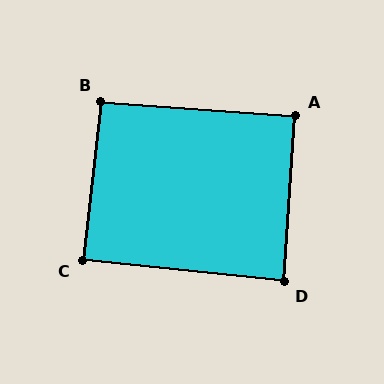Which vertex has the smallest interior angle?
D, at approximately 88 degrees.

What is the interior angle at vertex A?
Approximately 90 degrees (approximately right).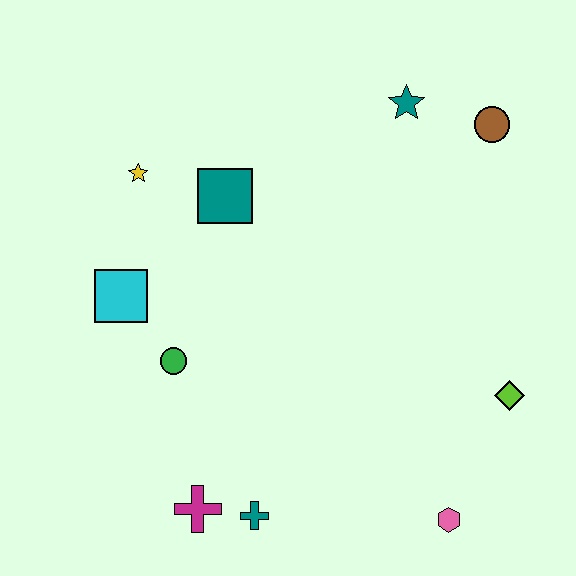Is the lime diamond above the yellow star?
No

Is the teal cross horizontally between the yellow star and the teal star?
Yes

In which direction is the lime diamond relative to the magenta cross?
The lime diamond is to the right of the magenta cross.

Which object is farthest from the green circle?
The brown circle is farthest from the green circle.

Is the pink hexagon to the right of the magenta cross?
Yes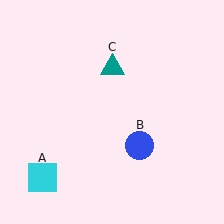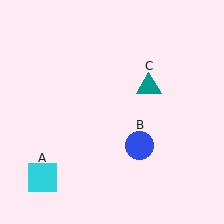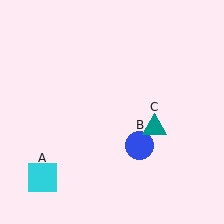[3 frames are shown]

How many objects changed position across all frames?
1 object changed position: teal triangle (object C).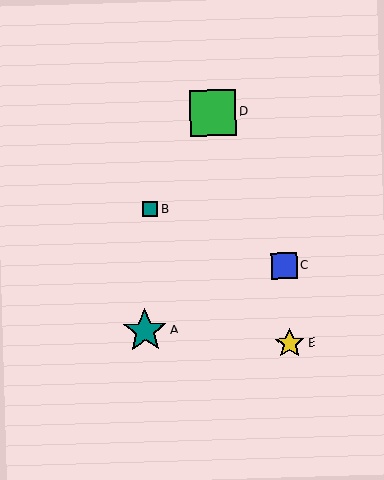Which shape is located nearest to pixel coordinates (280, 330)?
The yellow star (labeled E) at (290, 344) is nearest to that location.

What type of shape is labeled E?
Shape E is a yellow star.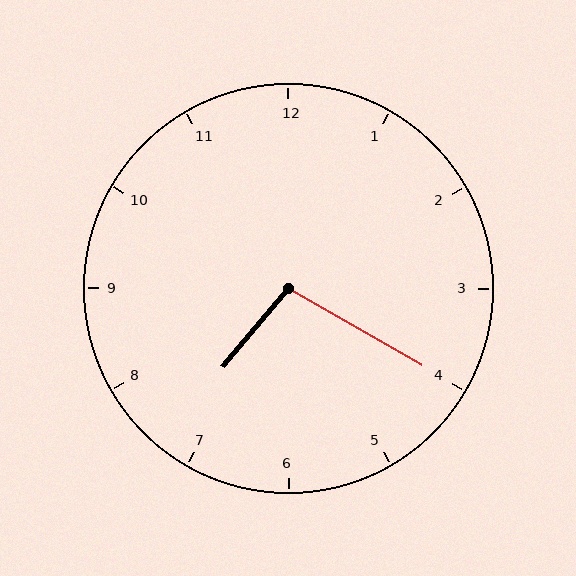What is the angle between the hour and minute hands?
Approximately 100 degrees.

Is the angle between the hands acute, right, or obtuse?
It is obtuse.